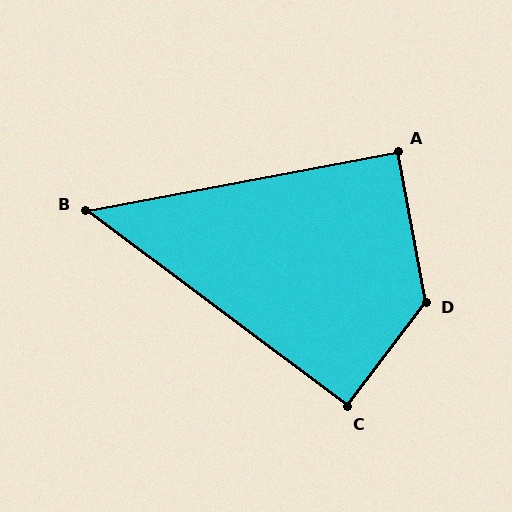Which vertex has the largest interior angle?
D, at approximately 132 degrees.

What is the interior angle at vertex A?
Approximately 90 degrees (approximately right).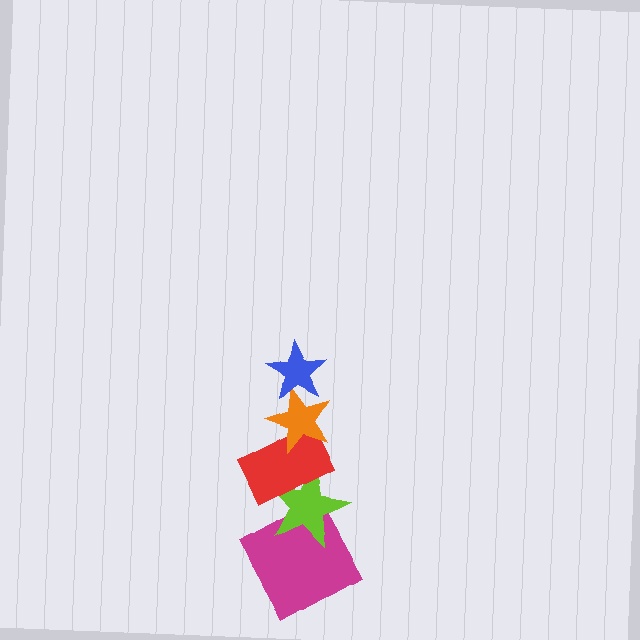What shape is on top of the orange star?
The blue star is on top of the orange star.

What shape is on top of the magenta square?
The lime star is on top of the magenta square.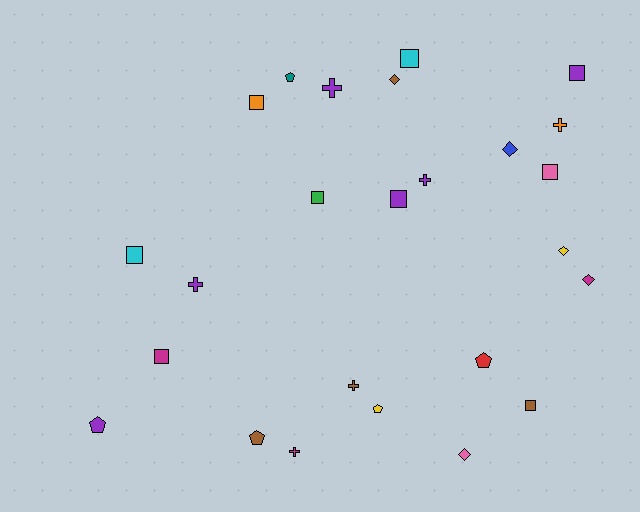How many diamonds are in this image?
There are 5 diamonds.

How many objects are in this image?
There are 25 objects.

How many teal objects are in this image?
There is 1 teal object.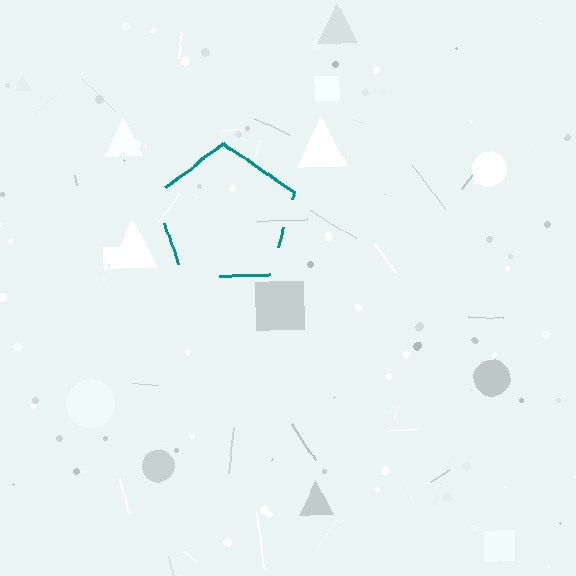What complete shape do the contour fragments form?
The contour fragments form a pentagon.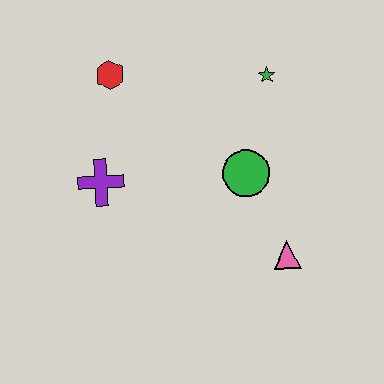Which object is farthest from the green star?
The purple cross is farthest from the green star.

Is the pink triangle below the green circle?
Yes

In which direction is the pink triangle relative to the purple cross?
The pink triangle is to the right of the purple cross.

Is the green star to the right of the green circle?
Yes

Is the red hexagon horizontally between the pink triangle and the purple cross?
Yes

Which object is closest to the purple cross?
The red hexagon is closest to the purple cross.